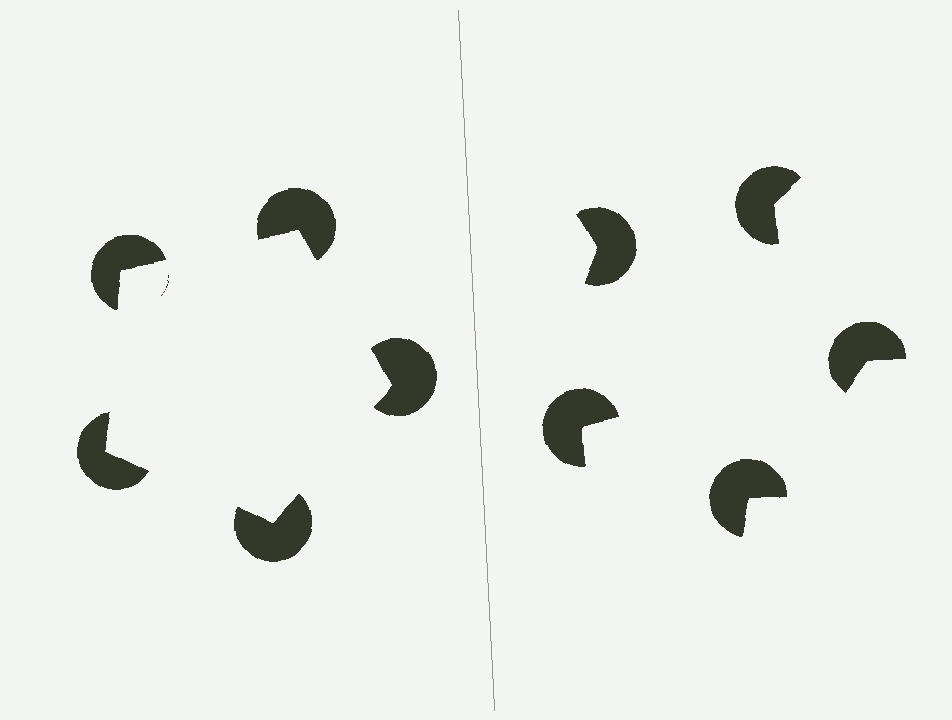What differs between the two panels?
The pac-man discs are positioned identically on both sides; only the wedge orientations differ. On the left they align to a pentagon; on the right they are misaligned.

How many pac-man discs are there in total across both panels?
10 — 5 on each side.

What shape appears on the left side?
An illusory pentagon.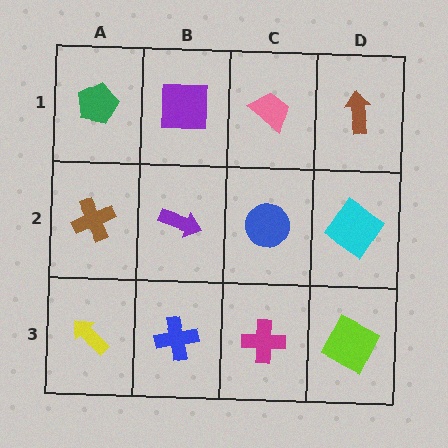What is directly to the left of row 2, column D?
A blue circle.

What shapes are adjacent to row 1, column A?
A brown cross (row 2, column A), a purple square (row 1, column B).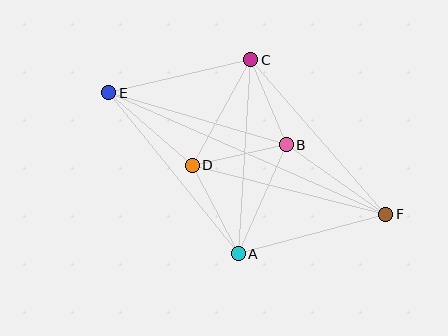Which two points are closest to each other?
Points B and C are closest to each other.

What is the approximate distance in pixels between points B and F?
The distance between B and F is approximately 121 pixels.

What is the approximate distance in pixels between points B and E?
The distance between B and E is approximately 185 pixels.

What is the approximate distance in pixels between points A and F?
The distance between A and F is approximately 153 pixels.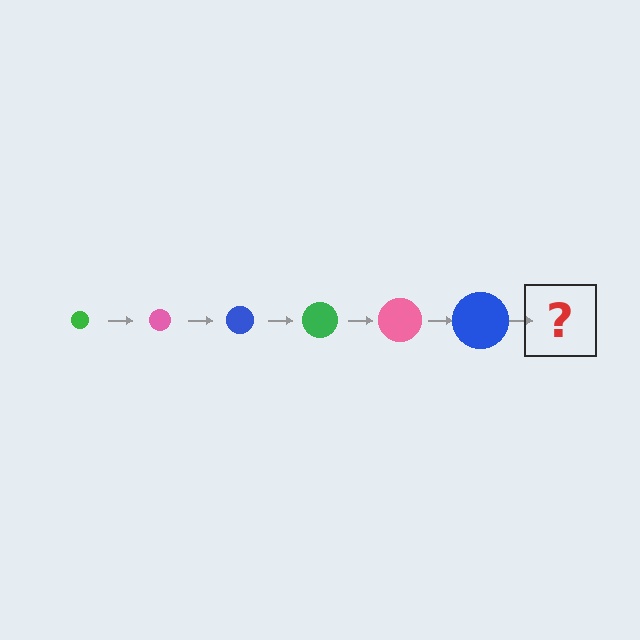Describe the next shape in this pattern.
It should be a green circle, larger than the previous one.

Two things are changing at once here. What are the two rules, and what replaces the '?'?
The two rules are that the circle grows larger each step and the color cycles through green, pink, and blue. The '?' should be a green circle, larger than the previous one.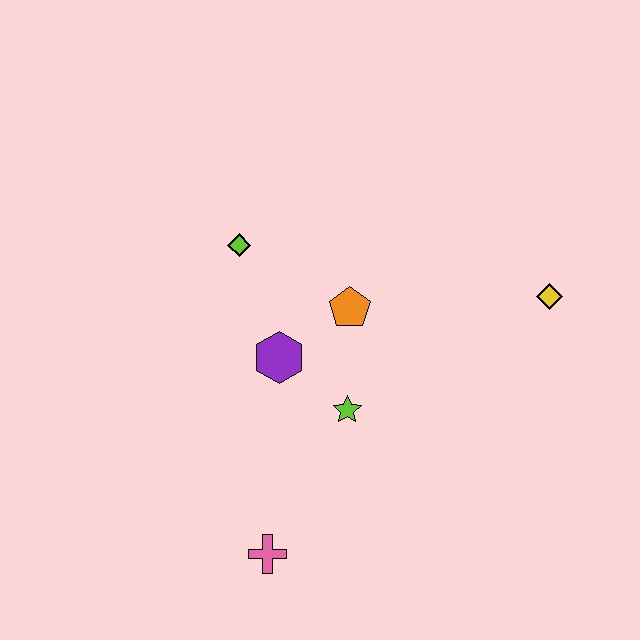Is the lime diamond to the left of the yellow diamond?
Yes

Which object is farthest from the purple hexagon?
The yellow diamond is farthest from the purple hexagon.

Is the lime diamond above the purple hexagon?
Yes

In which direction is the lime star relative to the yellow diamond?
The lime star is to the left of the yellow diamond.